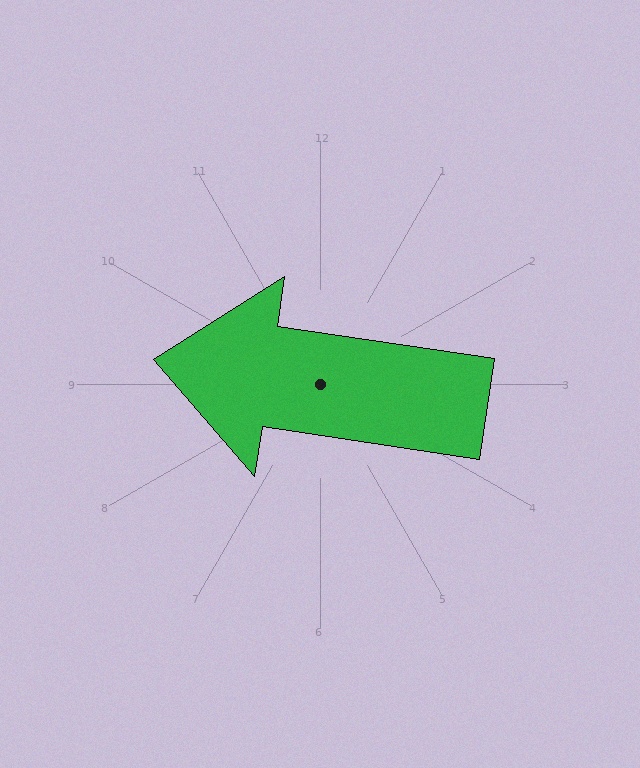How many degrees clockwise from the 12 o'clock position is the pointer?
Approximately 279 degrees.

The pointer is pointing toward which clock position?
Roughly 9 o'clock.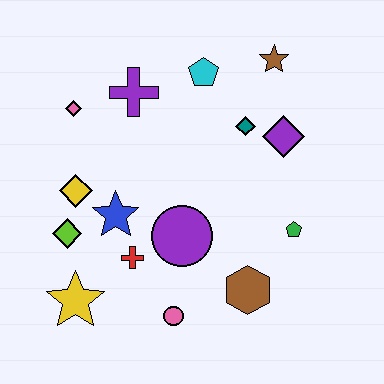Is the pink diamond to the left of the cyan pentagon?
Yes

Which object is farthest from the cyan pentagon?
The yellow star is farthest from the cyan pentagon.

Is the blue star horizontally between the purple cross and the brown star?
No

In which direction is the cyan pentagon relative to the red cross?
The cyan pentagon is above the red cross.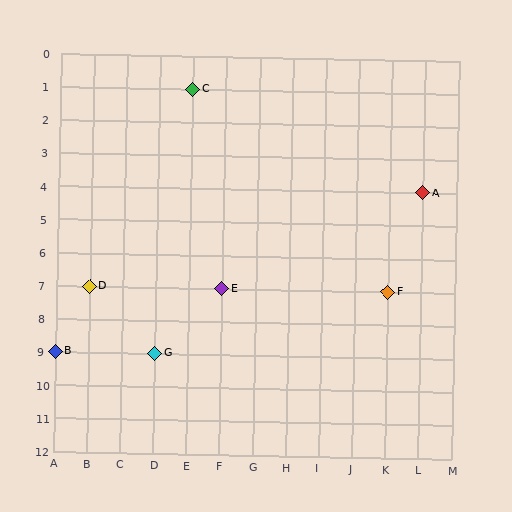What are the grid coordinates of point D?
Point D is at grid coordinates (B, 7).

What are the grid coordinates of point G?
Point G is at grid coordinates (D, 9).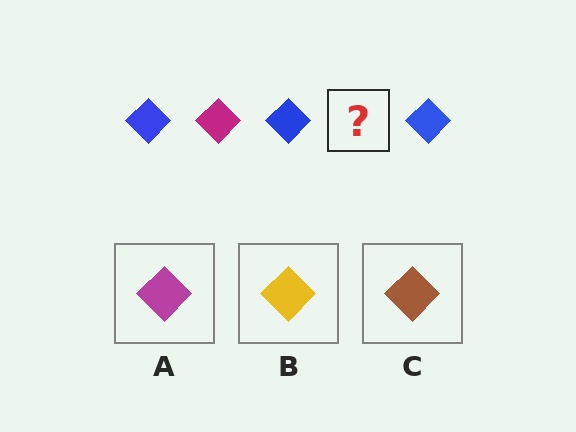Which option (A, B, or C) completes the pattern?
A.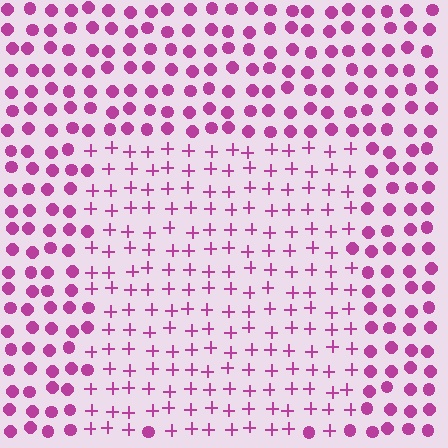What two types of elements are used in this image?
The image uses plus signs inside the rectangle region and circles outside it.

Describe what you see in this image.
The image is filled with small magenta elements arranged in a uniform grid. A rectangle-shaped region contains plus signs, while the surrounding area contains circles. The boundary is defined purely by the change in element shape.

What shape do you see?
I see a rectangle.